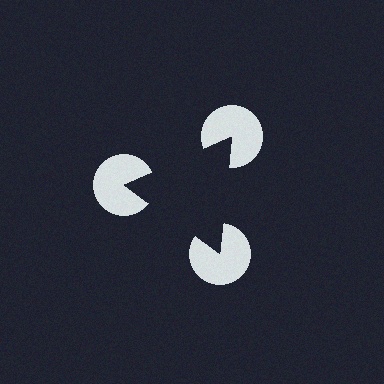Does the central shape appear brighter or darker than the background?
It typically appears slightly darker than the background, even though no actual brightness change is drawn.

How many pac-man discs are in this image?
There are 3 — one at each vertex of the illusory triangle.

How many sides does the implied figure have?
3 sides.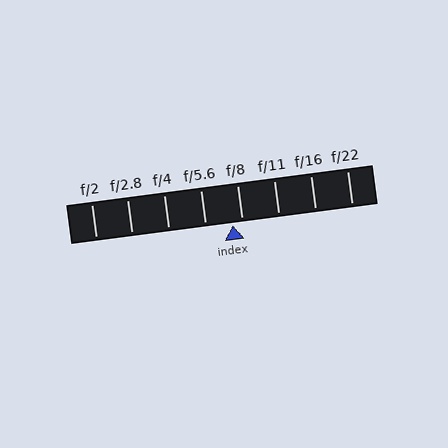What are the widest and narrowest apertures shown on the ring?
The widest aperture shown is f/2 and the narrowest is f/22.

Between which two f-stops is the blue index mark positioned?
The index mark is between f/5.6 and f/8.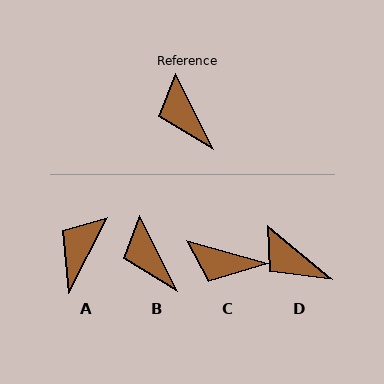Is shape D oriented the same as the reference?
No, it is off by about 23 degrees.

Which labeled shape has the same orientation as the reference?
B.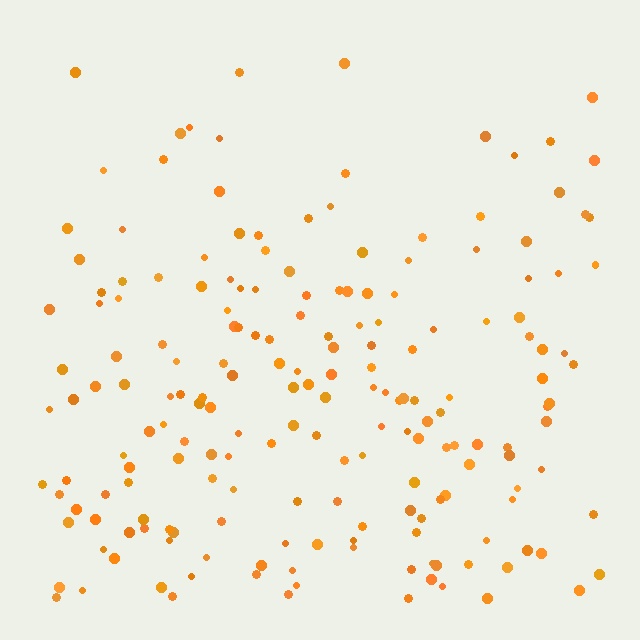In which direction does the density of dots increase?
From top to bottom, with the bottom side densest.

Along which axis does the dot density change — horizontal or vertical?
Vertical.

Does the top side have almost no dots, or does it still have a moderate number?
Still a moderate number, just noticeably fewer than the bottom.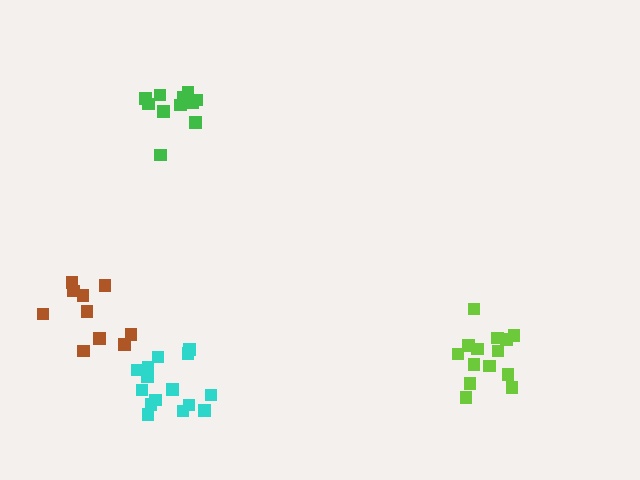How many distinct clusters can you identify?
There are 4 distinct clusters.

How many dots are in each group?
Group 1: 10 dots, Group 2: 11 dots, Group 3: 14 dots, Group 4: 15 dots (50 total).